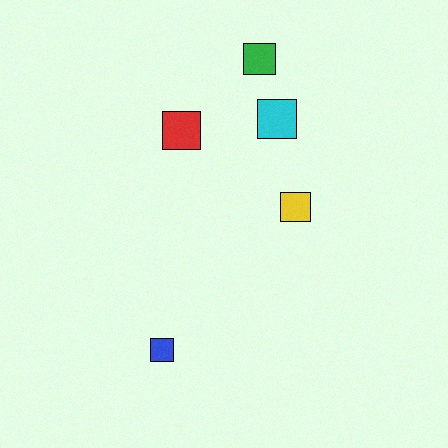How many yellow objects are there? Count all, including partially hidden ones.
There is 1 yellow object.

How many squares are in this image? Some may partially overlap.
There are 5 squares.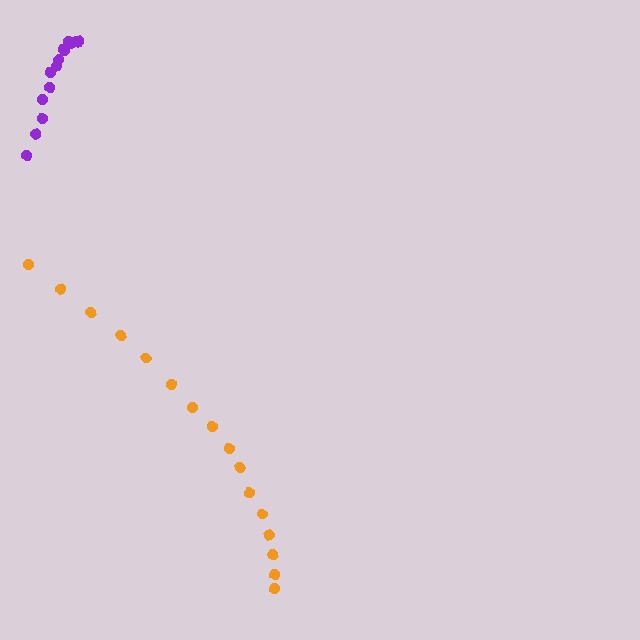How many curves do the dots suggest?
There are 2 distinct paths.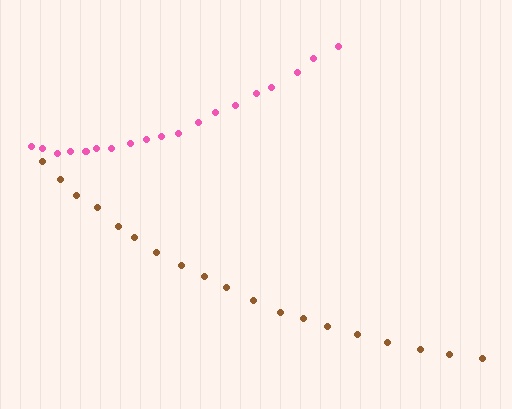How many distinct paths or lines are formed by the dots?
There are 2 distinct paths.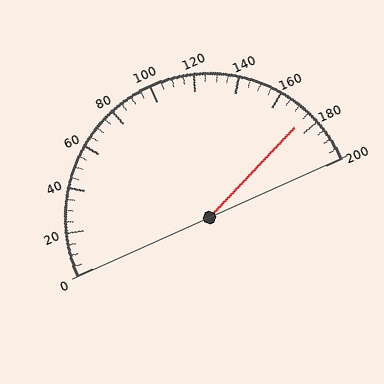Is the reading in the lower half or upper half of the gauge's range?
The reading is in the upper half of the range (0 to 200).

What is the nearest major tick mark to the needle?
The nearest major tick mark is 180.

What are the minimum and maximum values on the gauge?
The gauge ranges from 0 to 200.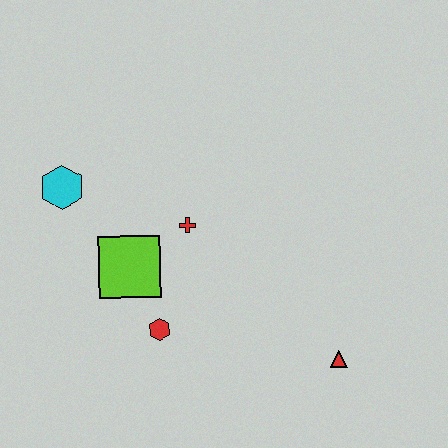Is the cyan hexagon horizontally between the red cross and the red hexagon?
No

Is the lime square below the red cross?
Yes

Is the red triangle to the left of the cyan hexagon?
No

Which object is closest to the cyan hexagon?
The lime square is closest to the cyan hexagon.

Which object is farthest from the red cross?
The red triangle is farthest from the red cross.